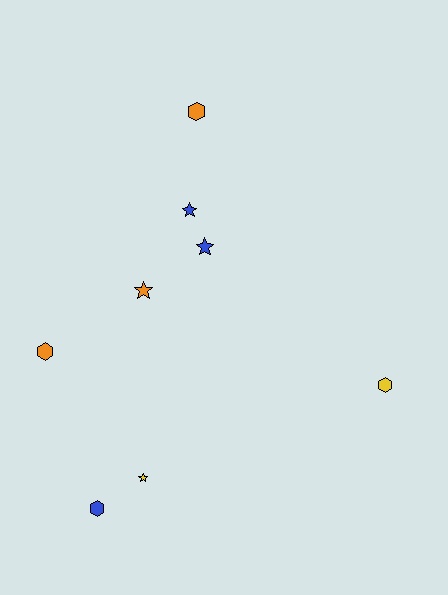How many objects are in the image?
There are 8 objects.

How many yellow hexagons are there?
There is 1 yellow hexagon.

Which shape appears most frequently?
Hexagon, with 4 objects.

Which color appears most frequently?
Blue, with 3 objects.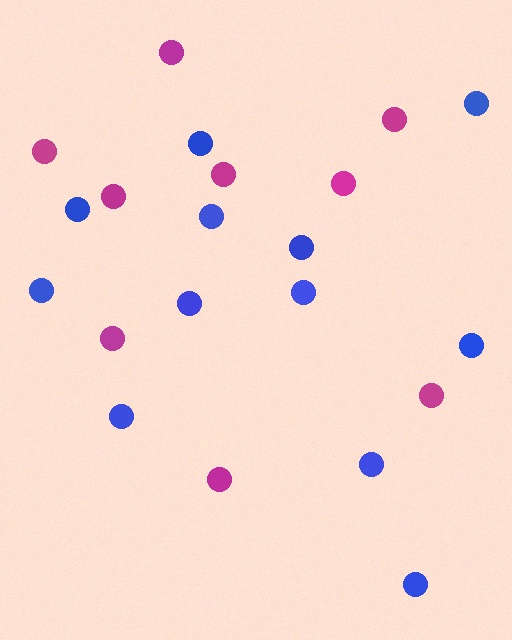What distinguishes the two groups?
There are 2 groups: one group of magenta circles (9) and one group of blue circles (12).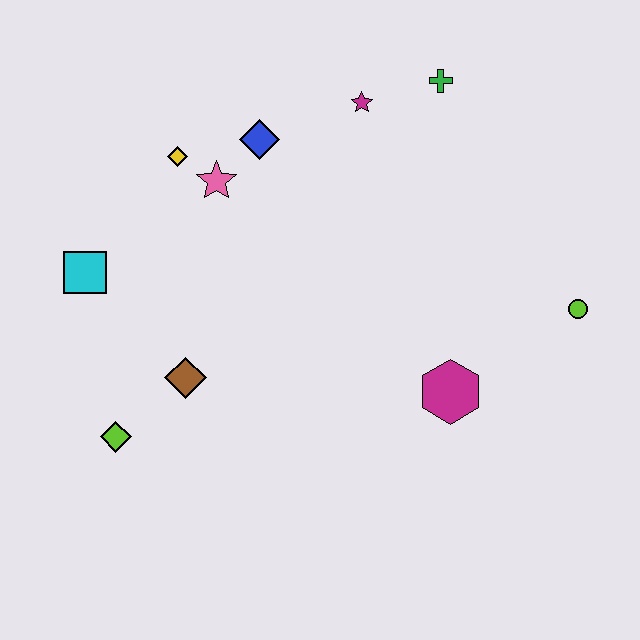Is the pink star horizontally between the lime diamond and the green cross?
Yes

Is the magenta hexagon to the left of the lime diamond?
No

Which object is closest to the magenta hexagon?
The lime circle is closest to the magenta hexagon.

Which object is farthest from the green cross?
The lime diamond is farthest from the green cross.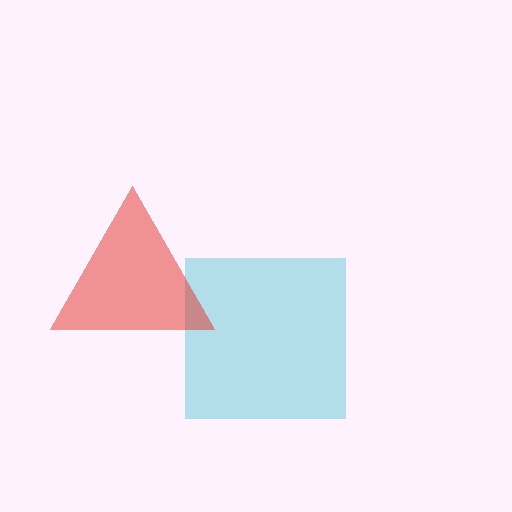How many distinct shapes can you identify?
There are 2 distinct shapes: a cyan square, a red triangle.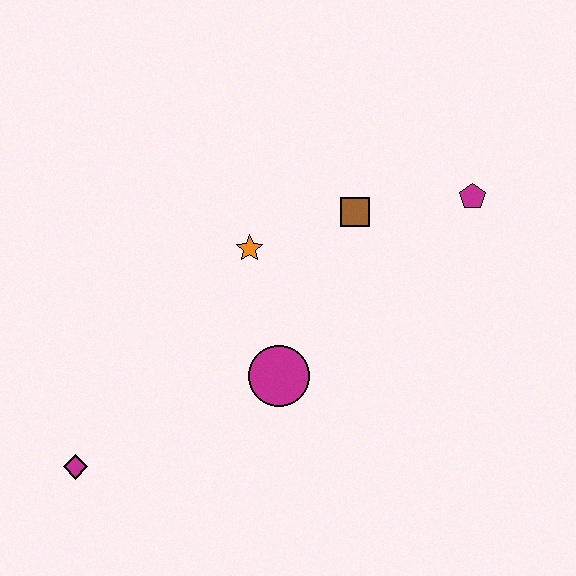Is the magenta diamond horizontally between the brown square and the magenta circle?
No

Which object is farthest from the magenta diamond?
The magenta pentagon is farthest from the magenta diamond.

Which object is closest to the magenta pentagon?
The brown square is closest to the magenta pentagon.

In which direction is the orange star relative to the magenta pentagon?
The orange star is to the left of the magenta pentagon.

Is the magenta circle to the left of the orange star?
No